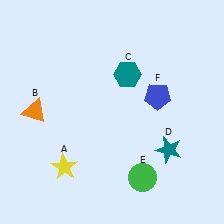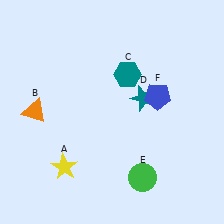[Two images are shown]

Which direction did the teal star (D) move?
The teal star (D) moved up.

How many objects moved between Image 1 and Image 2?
1 object moved between the two images.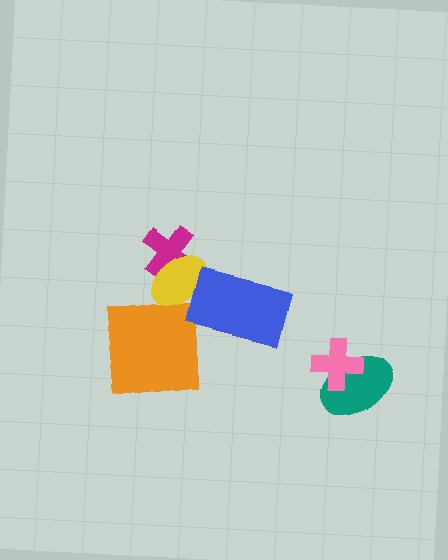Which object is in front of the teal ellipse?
The pink cross is in front of the teal ellipse.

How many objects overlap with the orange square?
0 objects overlap with the orange square.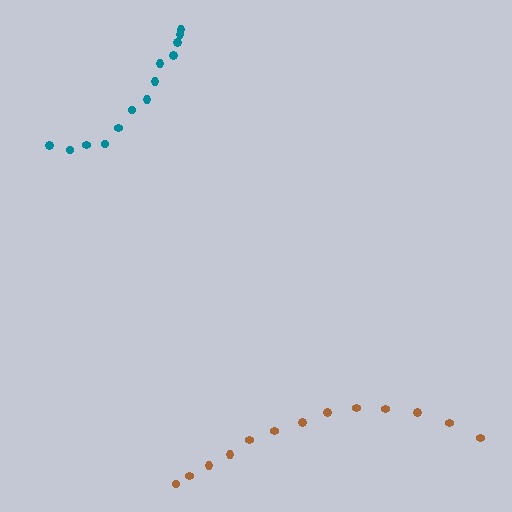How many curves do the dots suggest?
There are 2 distinct paths.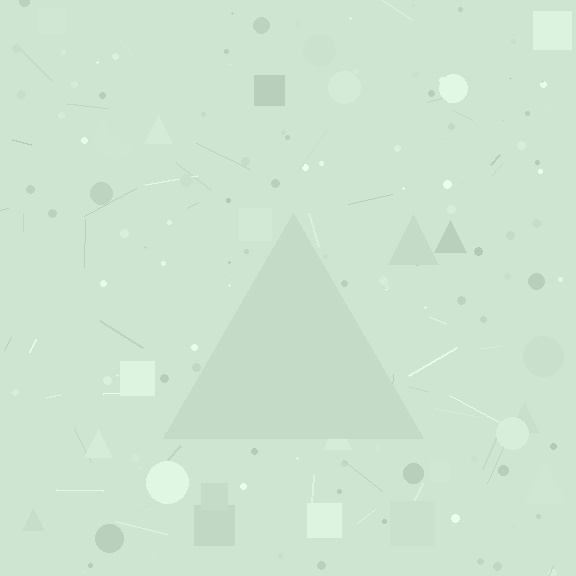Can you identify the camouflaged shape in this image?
The camouflaged shape is a triangle.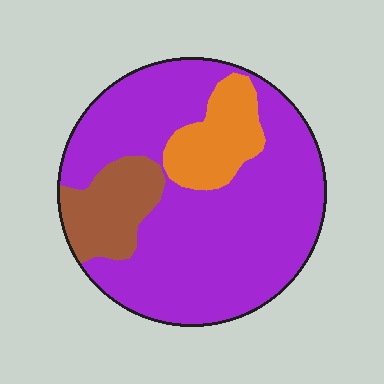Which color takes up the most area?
Purple, at roughly 75%.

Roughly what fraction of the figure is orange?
Orange covers around 15% of the figure.